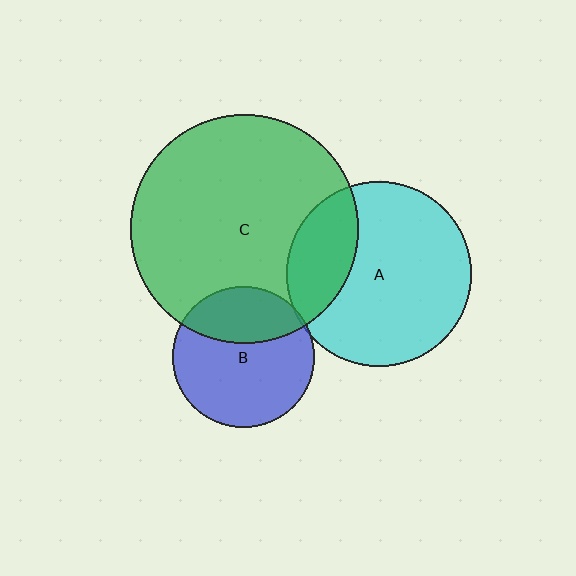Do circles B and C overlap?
Yes.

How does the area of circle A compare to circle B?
Approximately 1.7 times.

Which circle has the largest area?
Circle C (green).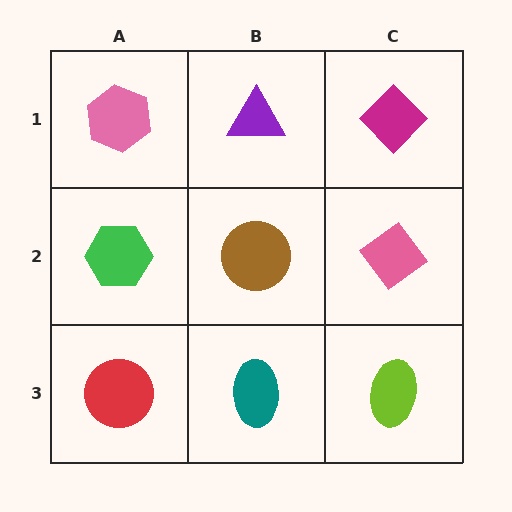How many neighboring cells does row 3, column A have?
2.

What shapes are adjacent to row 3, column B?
A brown circle (row 2, column B), a red circle (row 3, column A), a lime ellipse (row 3, column C).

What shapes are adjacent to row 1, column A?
A green hexagon (row 2, column A), a purple triangle (row 1, column B).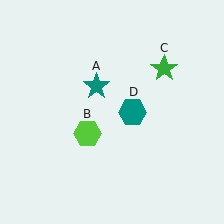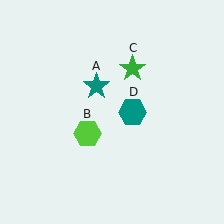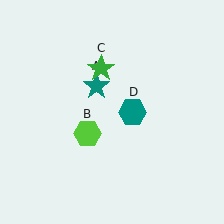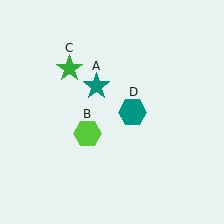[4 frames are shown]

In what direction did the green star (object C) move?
The green star (object C) moved left.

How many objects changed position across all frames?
1 object changed position: green star (object C).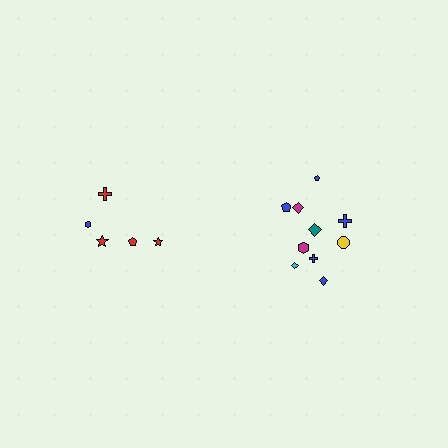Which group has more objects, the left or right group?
The right group.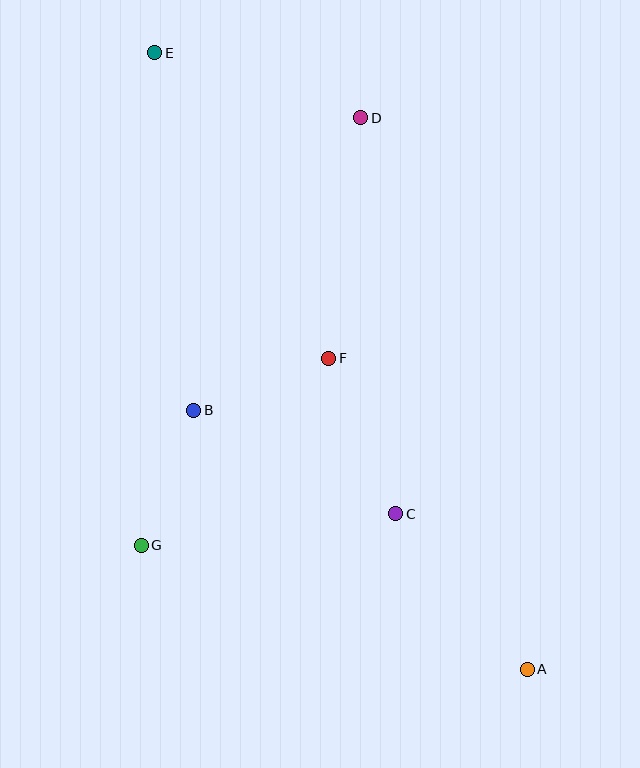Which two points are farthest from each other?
Points A and E are farthest from each other.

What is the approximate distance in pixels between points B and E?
The distance between B and E is approximately 359 pixels.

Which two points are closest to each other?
Points B and F are closest to each other.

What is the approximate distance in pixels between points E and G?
The distance between E and G is approximately 493 pixels.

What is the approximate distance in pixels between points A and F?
The distance between A and F is approximately 369 pixels.